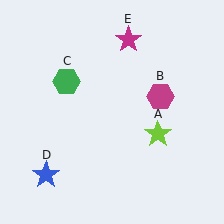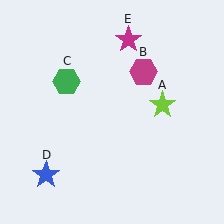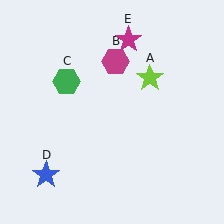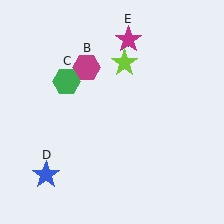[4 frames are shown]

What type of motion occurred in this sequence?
The lime star (object A), magenta hexagon (object B) rotated counterclockwise around the center of the scene.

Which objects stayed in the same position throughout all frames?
Green hexagon (object C) and blue star (object D) and magenta star (object E) remained stationary.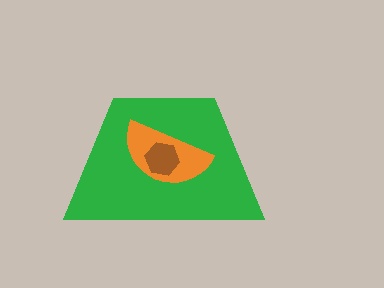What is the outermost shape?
The green trapezoid.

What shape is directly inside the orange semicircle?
The brown hexagon.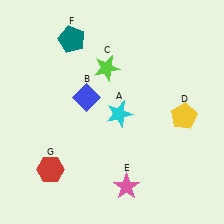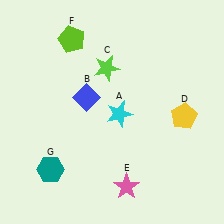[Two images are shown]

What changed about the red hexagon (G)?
In Image 1, G is red. In Image 2, it changed to teal.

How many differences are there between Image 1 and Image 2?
There are 2 differences between the two images.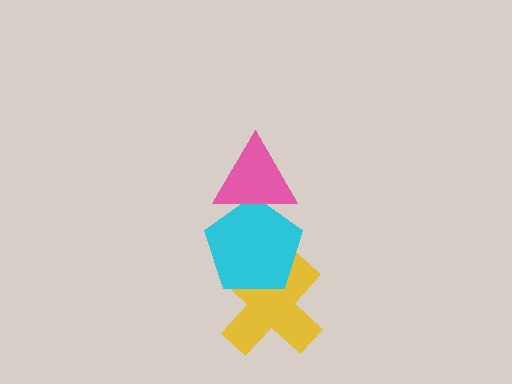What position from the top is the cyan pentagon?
The cyan pentagon is 2nd from the top.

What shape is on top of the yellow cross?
The cyan pentagon is on top of the yellow cross.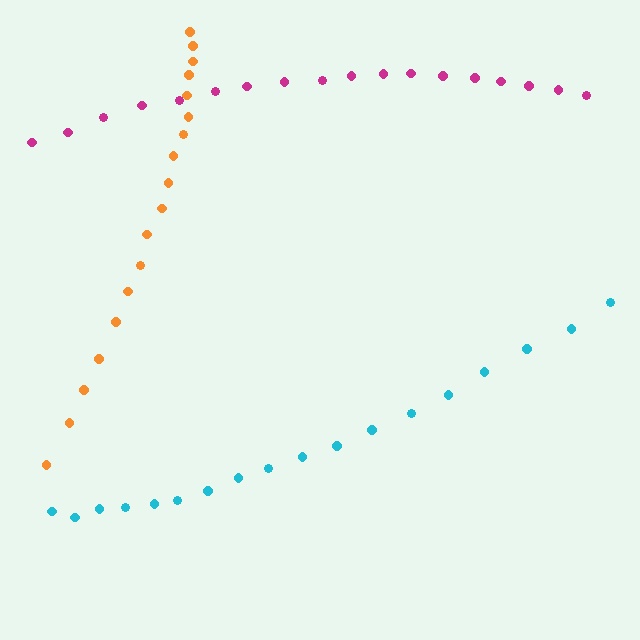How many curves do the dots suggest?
There are 3 distinct paths.